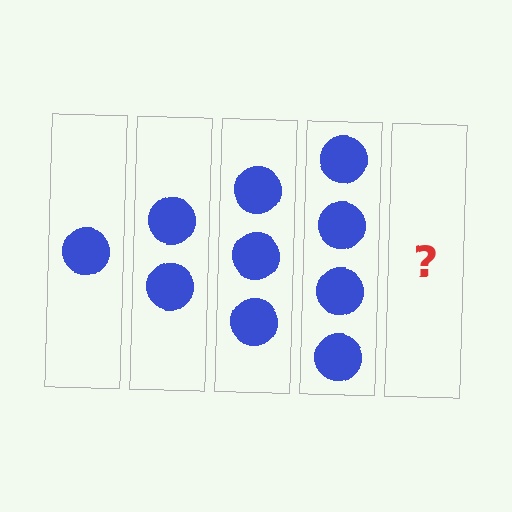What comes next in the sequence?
The next element should be 5 circles.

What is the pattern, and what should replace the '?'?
The pattern is that each step adds one more circle. The '?' should be 5 circles.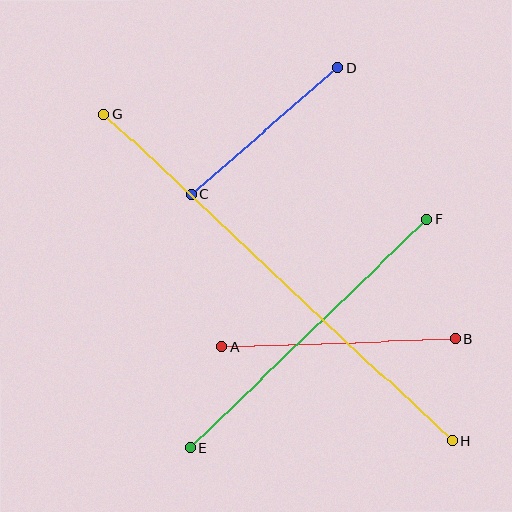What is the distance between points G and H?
The distance is approximately 478 pixels.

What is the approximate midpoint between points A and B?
The midpoint is at approximately (339, 343) pixels.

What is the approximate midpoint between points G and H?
The midpoint is at approximately (278, 278) pixels.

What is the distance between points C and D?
The distance is approximately 194 pixels.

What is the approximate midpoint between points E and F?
The midpoint is at approximately (308, 334) pixels.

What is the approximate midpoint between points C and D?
The midpoint is at approximately (264, 131) pixels.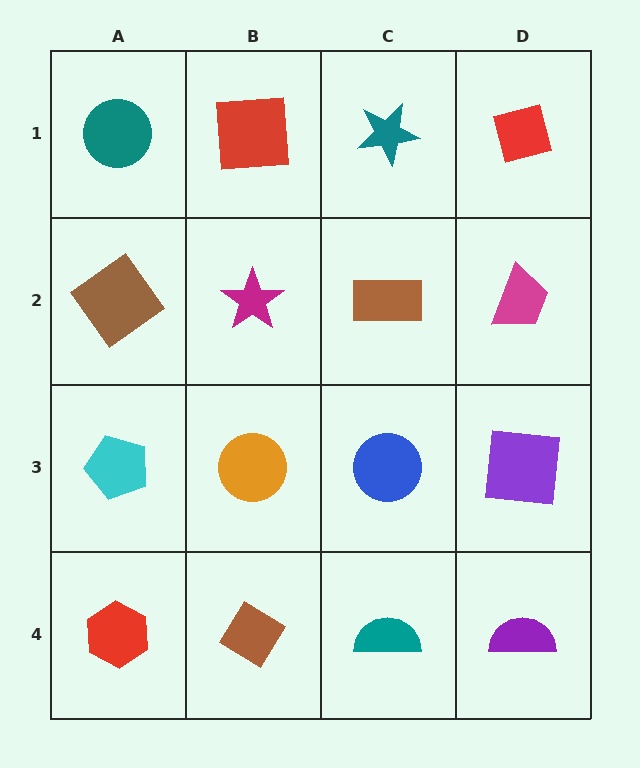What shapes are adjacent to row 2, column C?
A teal star (row 1, column C), a blue circle (row 3, column C), a magenta star (row 2, column B), a magenta trapezoid (row 2, column D).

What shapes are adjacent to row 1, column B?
A magenta star (row 2, column B), a teal circle (row 1, column A), a teal star (row 1, column C).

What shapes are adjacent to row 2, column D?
A red square (row 1, column D), a purple square (row 3, column D), a brown rectangle (row 2, column C).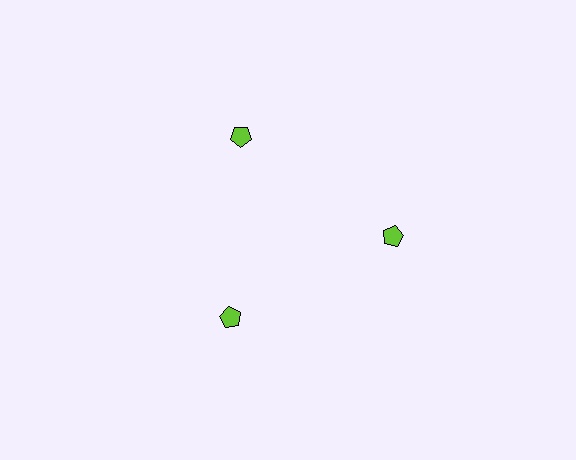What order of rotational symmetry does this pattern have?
This pattern has 3-fold rotational symmetry.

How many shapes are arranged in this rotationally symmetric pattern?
There are 3 shapes, arranged in 3 groups of 1.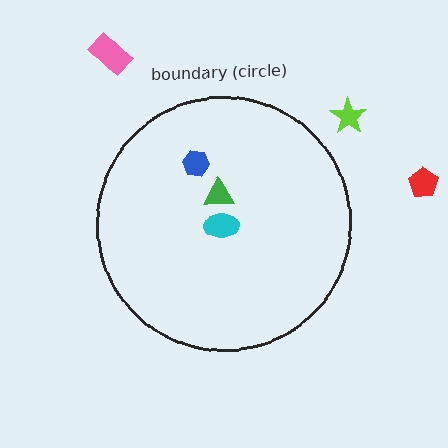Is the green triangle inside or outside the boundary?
Inside.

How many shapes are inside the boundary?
3 inside, 3 outside.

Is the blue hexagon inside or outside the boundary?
Inside.